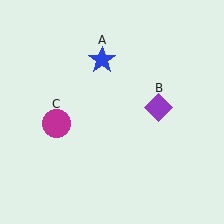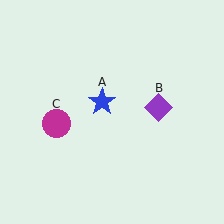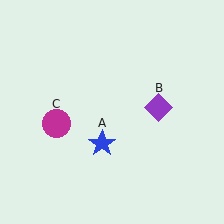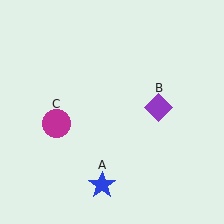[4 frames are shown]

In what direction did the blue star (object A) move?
The blue star (object A) moved down.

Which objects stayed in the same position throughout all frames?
Purple diamond (object B) and magenta circle (object C) remained stationary.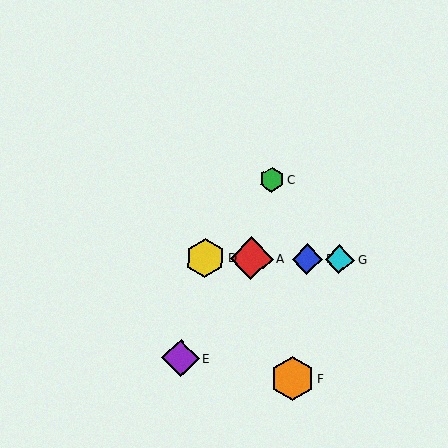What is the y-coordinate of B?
Object B is at y≈259.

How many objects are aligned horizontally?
4 objects (A, B, D, G) are aligned horizontally.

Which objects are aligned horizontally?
Objects A, B, D, G are aligned horizontally.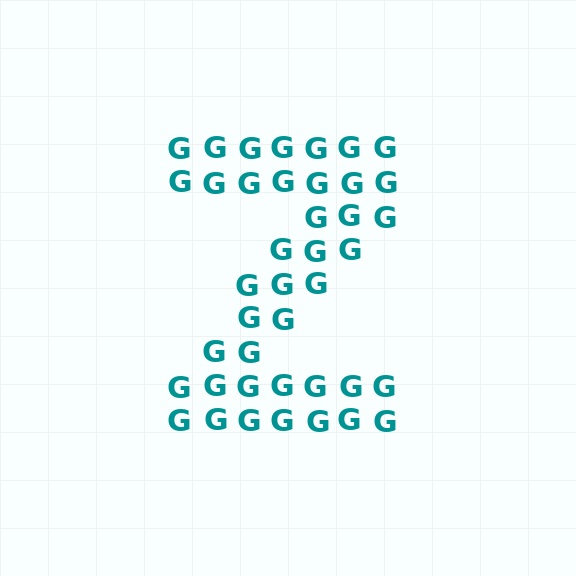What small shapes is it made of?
It is made of small letter G's.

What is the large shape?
The large shape is the letter Z.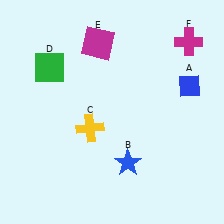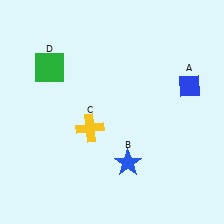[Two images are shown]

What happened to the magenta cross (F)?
The magenta cross (F) was removed in Image 2. It was in the top-right area of Image 1.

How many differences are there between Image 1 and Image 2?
There are 2 differences between the two images.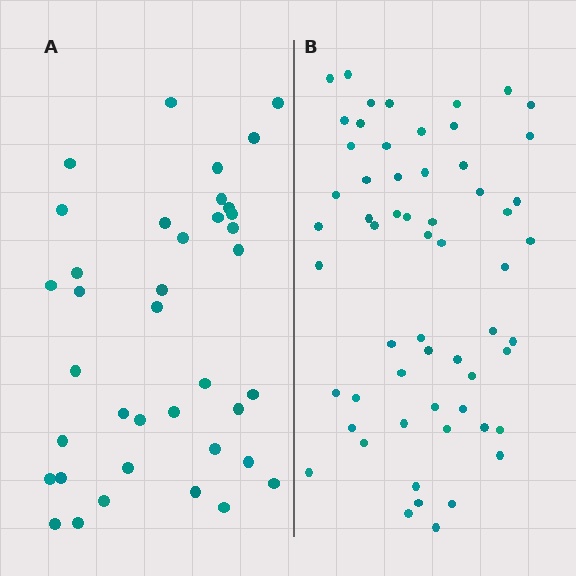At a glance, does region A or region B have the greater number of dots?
Region B (the right region) has more dots.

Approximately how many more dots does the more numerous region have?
Region B has approximately 20 more dots than region A.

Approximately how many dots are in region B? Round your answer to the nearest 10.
About 60 dots. (The exact count is 59, which rounds to 60.)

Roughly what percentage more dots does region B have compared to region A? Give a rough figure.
About 55% more.